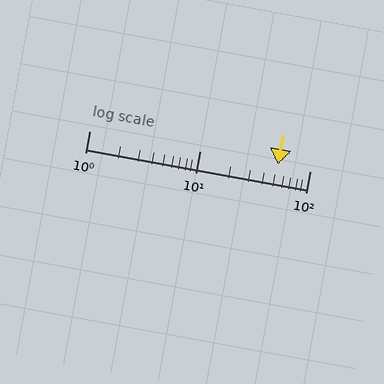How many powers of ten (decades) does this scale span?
The scale spans 2 decades, from 1 to 100.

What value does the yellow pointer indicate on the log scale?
The pointer indicates approximately 51.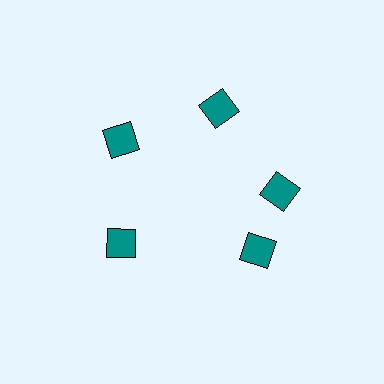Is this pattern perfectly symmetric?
No. The 5 teal diamonds are arranged in a ring, but one element near the 5 o'clock position is rotated out of alignment along the ring, breaking the 5-fold rotational symmetry.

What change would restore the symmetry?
The symmetry would be restored by rotating it back into even spacing with its neighbors so that all 5 diamonds sit at equal angles and equal distance from the center.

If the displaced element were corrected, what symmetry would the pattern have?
It would have 5-fold rotational symmetry — the pattern would map onto itself every 72 degrees.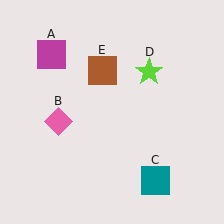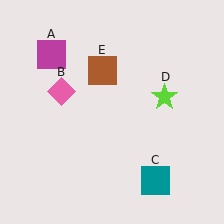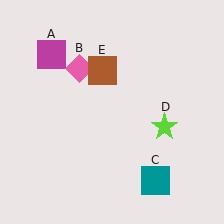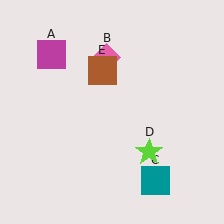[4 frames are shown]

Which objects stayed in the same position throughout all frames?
Magenta square (object A) and teal square (object C) and brown square (object E) remained stationary.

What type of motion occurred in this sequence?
The pink diamond (object B), lime star (object D) rotated clockwise around the center of the scene.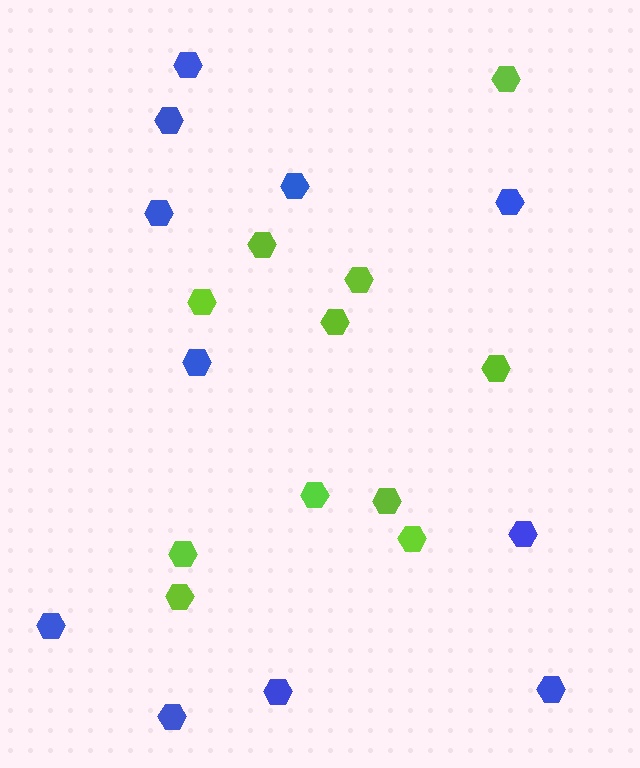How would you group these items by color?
There are 2 groups: one group of blue hexagons (11) and one group of lime hexagons (11).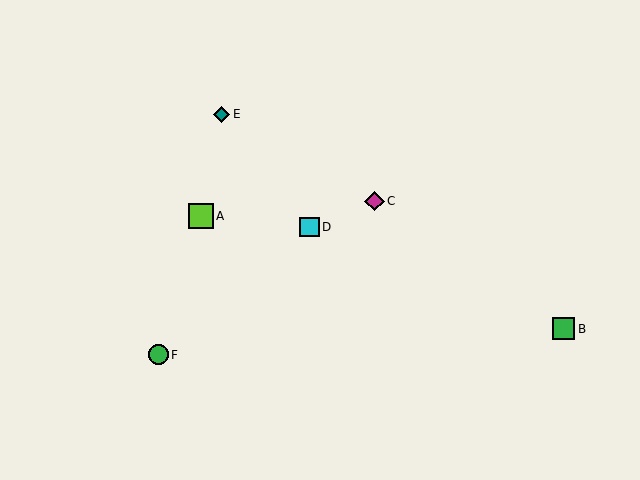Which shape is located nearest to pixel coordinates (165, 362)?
The green circle (labeled F) at (158, 355) is nearest to that location.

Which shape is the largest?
The lime square (labeled A) is the largest.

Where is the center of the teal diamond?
The center of the teal diamond is at (222, 114).